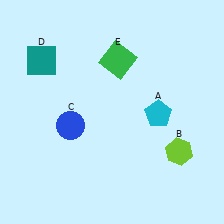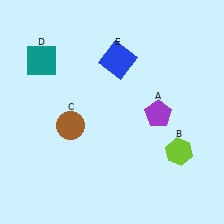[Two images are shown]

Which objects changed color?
A changed from cyan to purple. C changed from blue to brown. E changed from green to blue.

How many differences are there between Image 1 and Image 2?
There are 3 differences between the two images.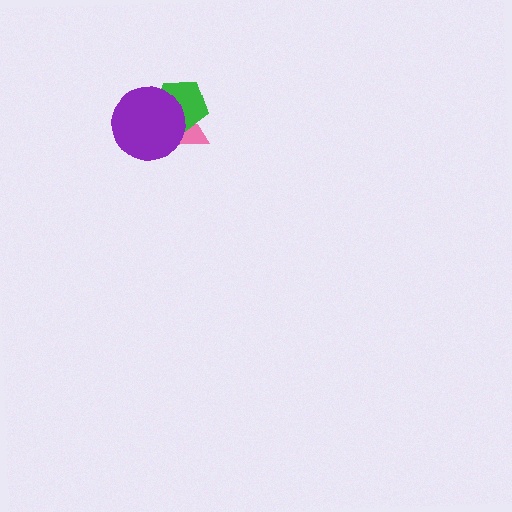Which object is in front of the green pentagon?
The purple circle is in front of the green pentagon.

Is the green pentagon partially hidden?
Yes, it is partially covered by another shape.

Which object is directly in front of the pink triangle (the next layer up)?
The green pentagon is directly in front of the pink triangle.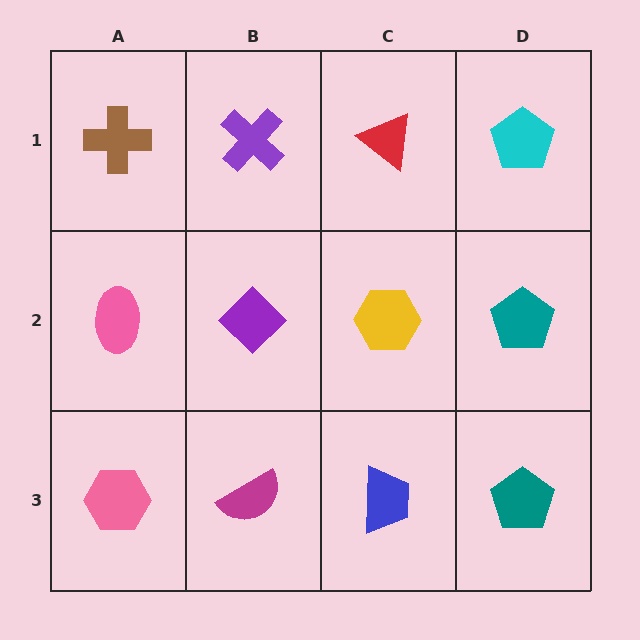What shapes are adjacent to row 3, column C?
A yellow hexagon (row 2, column C), a magenta semicircle (row 3, column B), a teal pentagon (row 3, column D).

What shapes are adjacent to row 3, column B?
A purple diamond (row 2, column B), a pink hexagon (row 3, column A), a blue trapezoid (row 3, column C).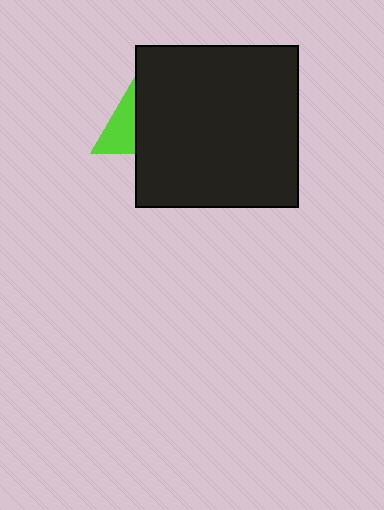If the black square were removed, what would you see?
You would see the complete lime triangle.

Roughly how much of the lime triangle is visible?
A small part of it is visible (roughly 30%).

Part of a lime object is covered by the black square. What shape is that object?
It is a triangle.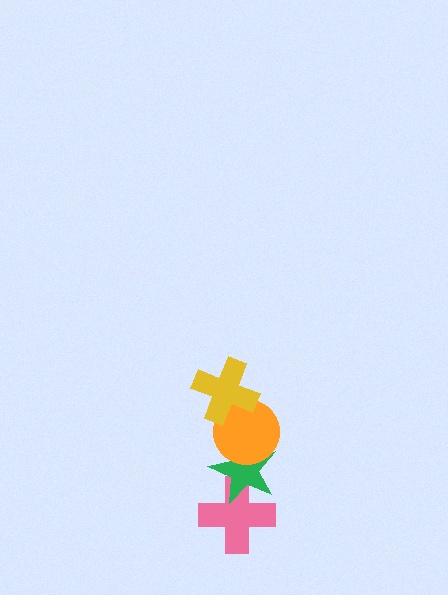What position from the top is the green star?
The green star is 3rd from the top.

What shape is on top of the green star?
The orange circle is on top of the green star.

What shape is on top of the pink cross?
The green star is on top of the pink cross.